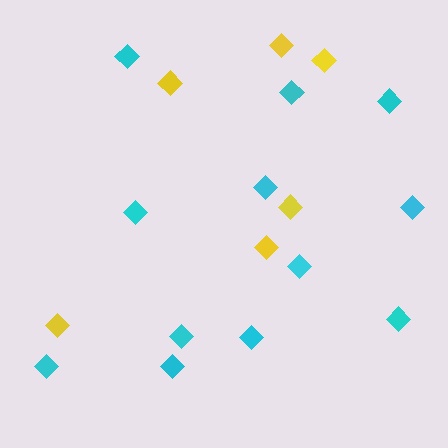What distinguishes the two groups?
There are 2 groups: one group of yellow diamonds (6) and one group of cyan diamonds (12).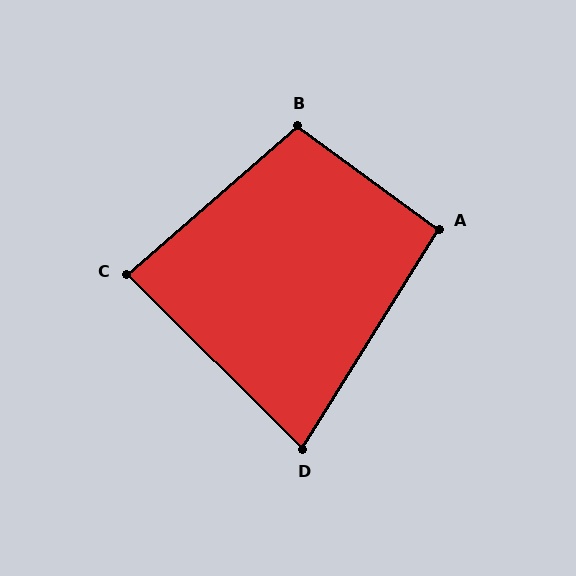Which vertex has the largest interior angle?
B, at approximately 103 degrees.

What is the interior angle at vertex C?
Approximately 86 degrees (approximately right).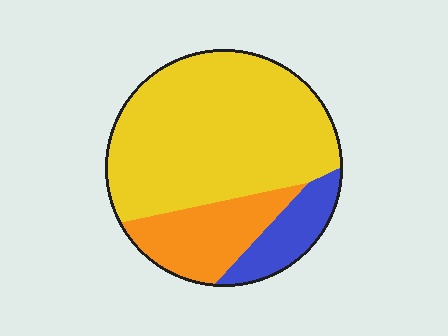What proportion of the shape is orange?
Orange covers roughly 20% of the shape.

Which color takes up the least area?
Blue, at roughly 15%.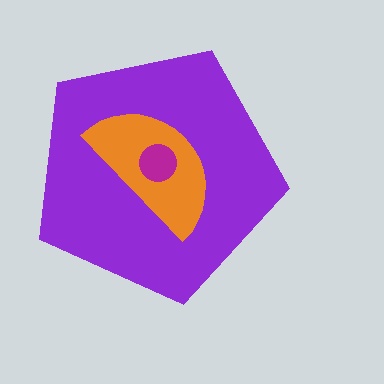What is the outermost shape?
The purple pentagon.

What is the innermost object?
The magenta circle.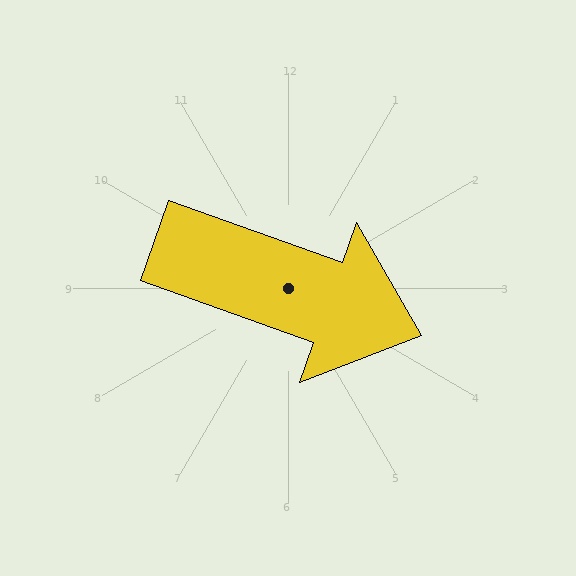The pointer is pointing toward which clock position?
Roughly 4 o'clock.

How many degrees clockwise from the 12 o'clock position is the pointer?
Approximately 109 degrees.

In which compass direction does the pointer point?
East.